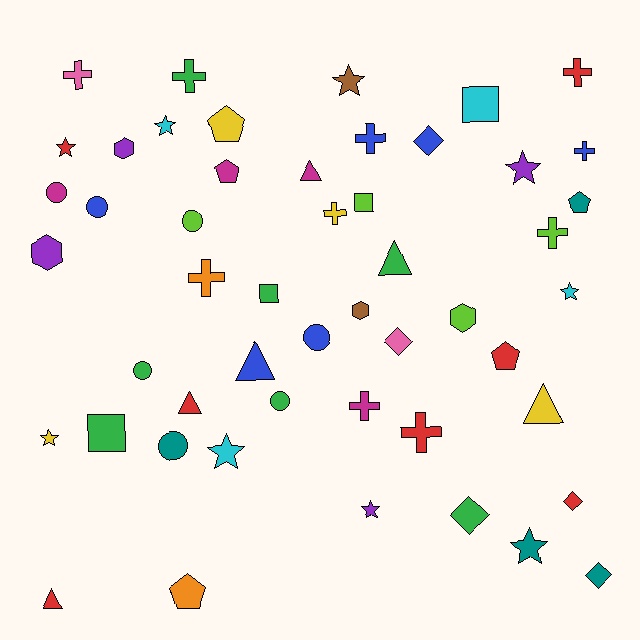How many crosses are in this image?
There are 10 crosses.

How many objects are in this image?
There are 50 objects.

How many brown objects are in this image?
There are 2 brown objects.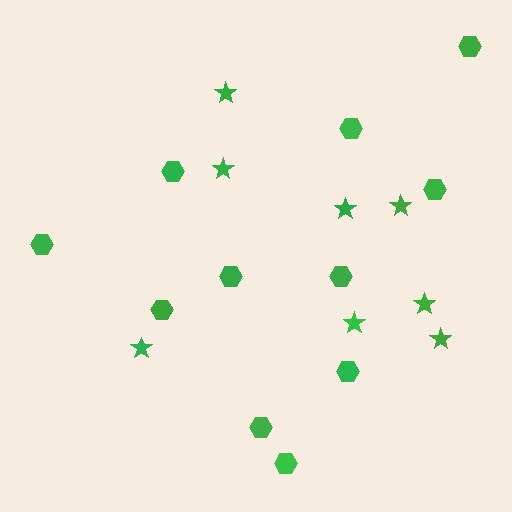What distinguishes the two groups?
There are 2 groups: one group of stars (8) and one group of hexagons (11).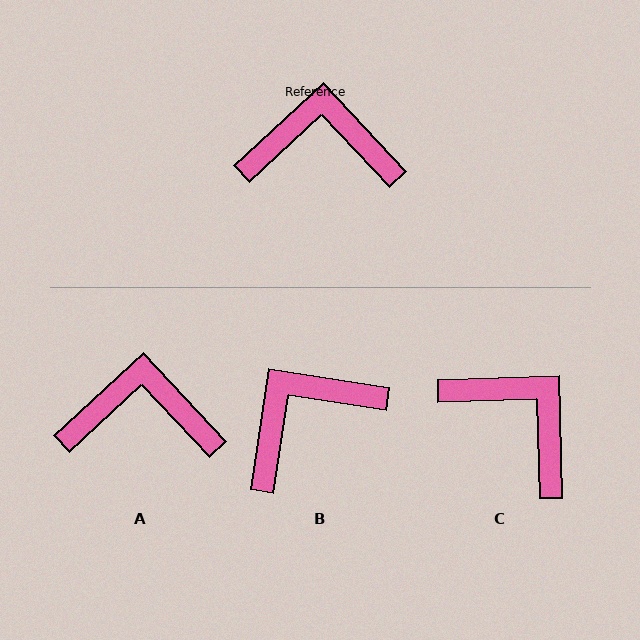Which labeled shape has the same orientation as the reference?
A.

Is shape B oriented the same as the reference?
No, it is off by about 38 degrees.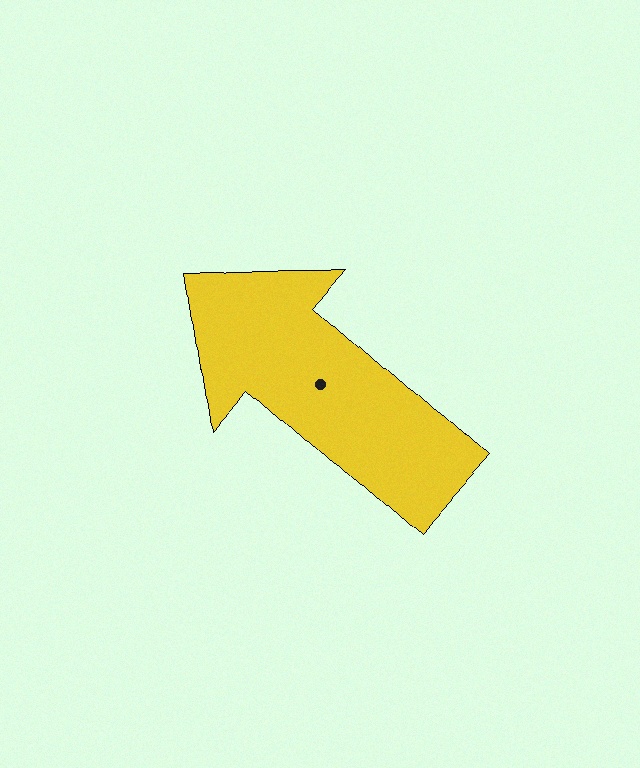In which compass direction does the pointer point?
Northwest.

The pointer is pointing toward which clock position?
Roughly 10 o'clock.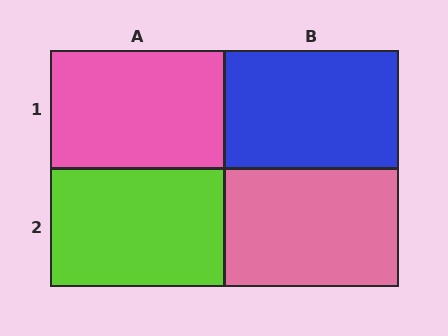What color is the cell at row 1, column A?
Pink.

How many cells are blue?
1 cell is blue.